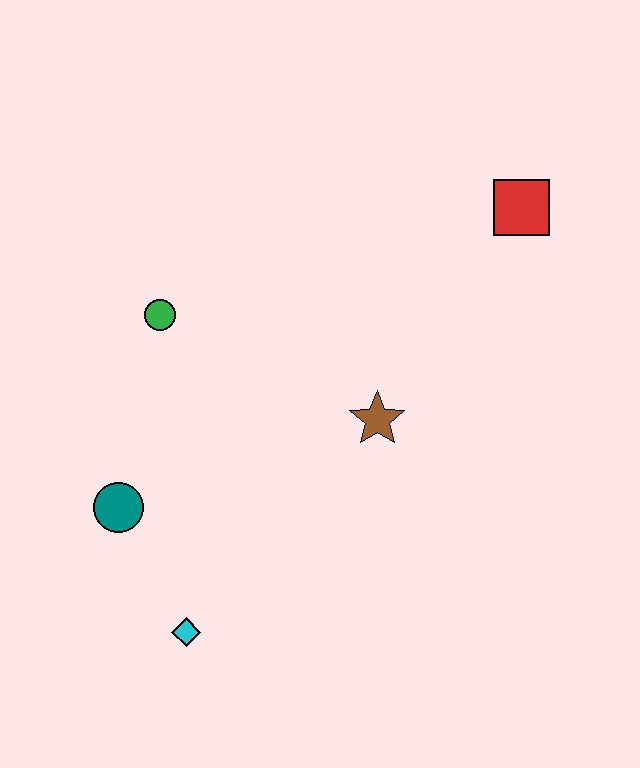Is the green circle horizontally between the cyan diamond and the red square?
No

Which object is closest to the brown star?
The green circle is closest to the brown star.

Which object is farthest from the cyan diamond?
The red square is farthest from the cyan diamond.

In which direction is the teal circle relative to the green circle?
The teal circle is below the green circle.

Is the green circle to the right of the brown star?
No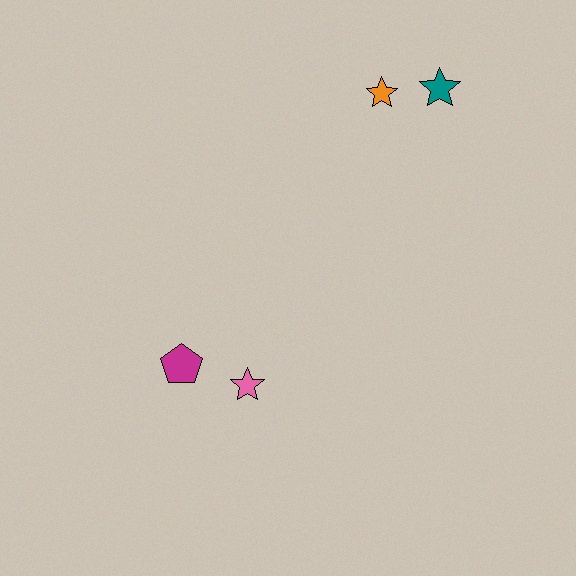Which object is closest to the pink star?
The magenta pentagon is closest to the pink star.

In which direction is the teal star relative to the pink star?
The teal star is above the pink star.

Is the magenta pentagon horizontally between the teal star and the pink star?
No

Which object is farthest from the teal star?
The magenta pentagon is farthest from the teal star.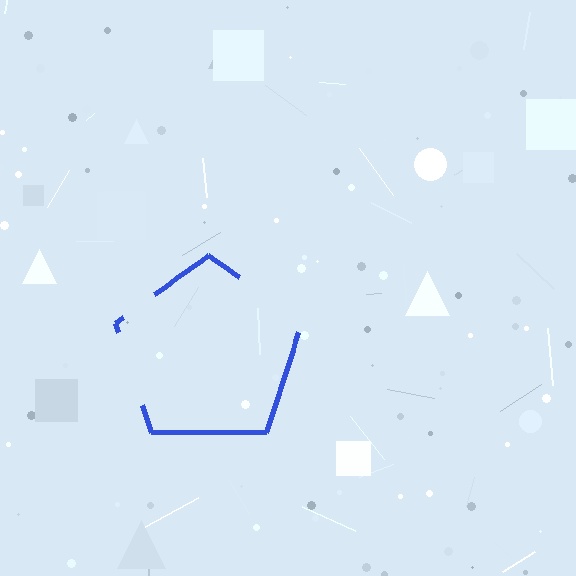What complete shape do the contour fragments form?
The contour fragments form a pentagon.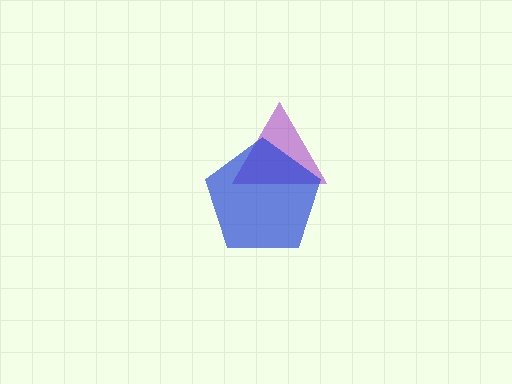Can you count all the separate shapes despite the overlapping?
Yes, there are 2 separate shapes.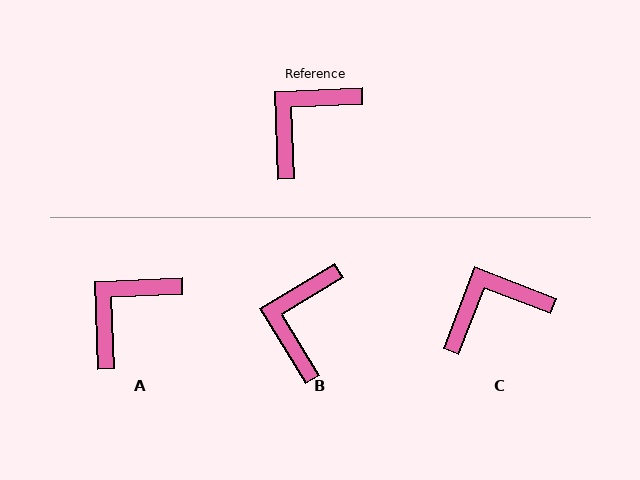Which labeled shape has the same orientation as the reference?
A.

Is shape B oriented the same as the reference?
No, it is off by about 29 degrees.